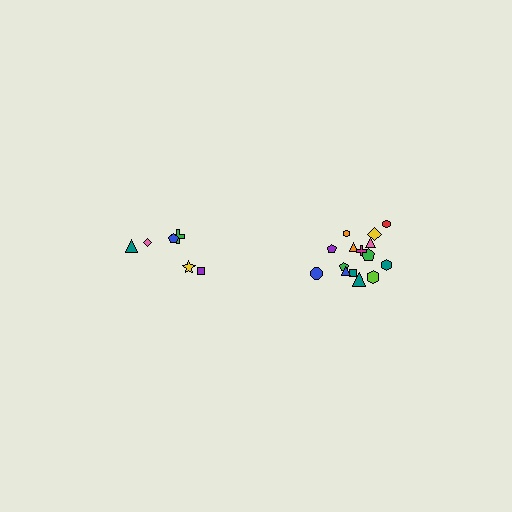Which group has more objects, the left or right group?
The right group.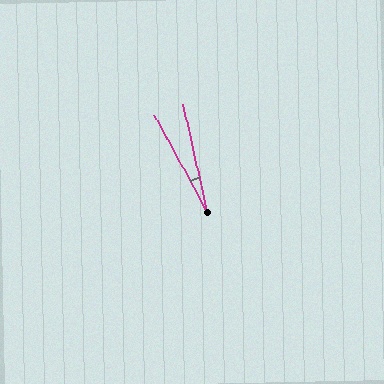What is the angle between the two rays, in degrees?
Approximately 16 degrees.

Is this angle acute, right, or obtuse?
It is acute.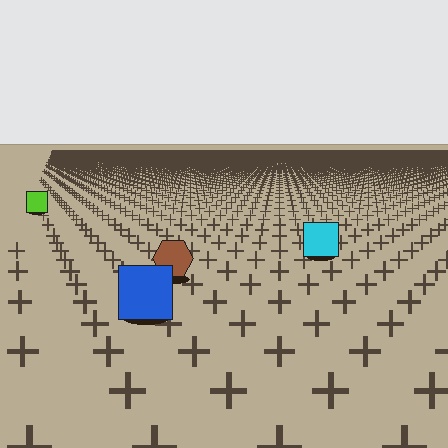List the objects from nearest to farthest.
From nearest to farthest: the blue square, the brown hexagon, the cyan square, the lime square.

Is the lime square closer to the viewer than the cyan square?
No. The cyan square is closer — you can tell from the texture gradient: the ground texture is coarser near it.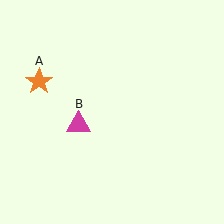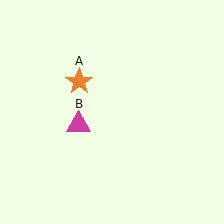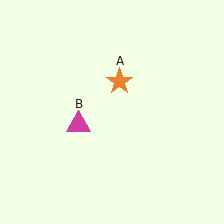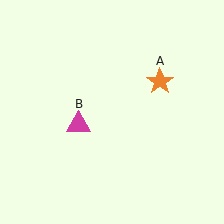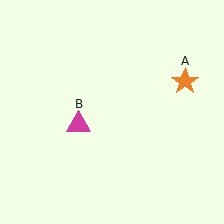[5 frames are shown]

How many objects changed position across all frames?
1 object changed position: orange star (object A).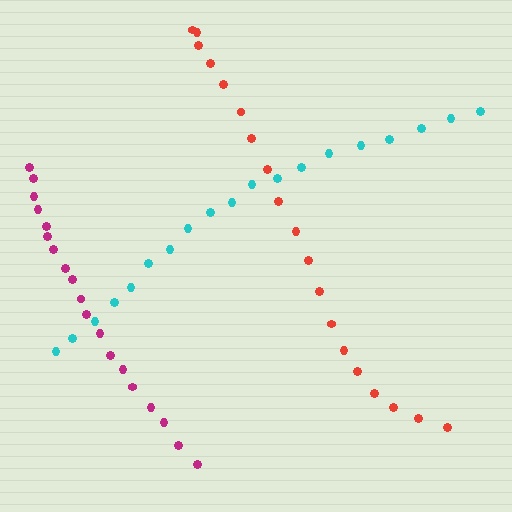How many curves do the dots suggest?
There are 3 distinct paths.